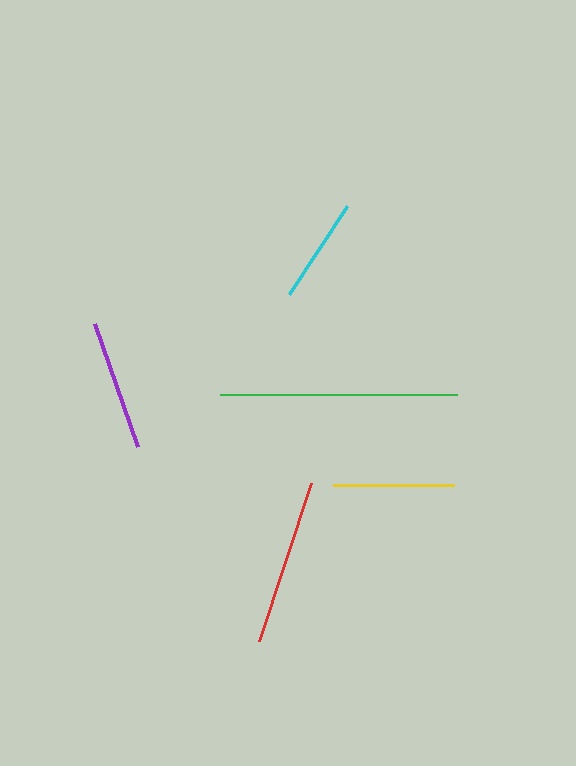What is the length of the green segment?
The green segment is approximately 237 pixels long.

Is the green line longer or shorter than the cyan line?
The green line is longer than the cyan line.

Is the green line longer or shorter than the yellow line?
The green line is longer than the yellow line.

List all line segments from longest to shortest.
From longest to shortest: green, red, purple, yellow, cyan.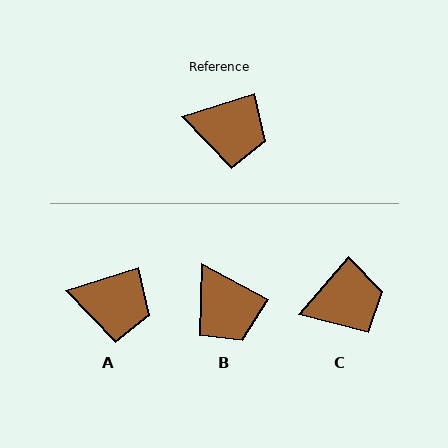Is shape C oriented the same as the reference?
No, it is off by about 32 degrees.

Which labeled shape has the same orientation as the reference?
A.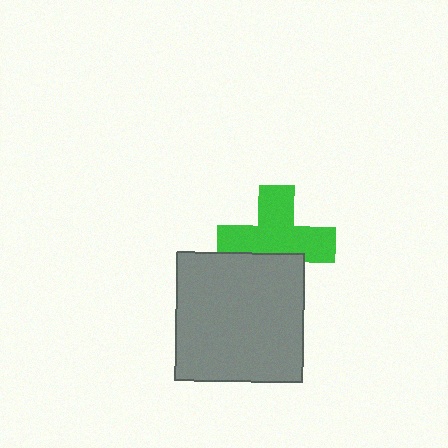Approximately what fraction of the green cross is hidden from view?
Roughly 33% of the green cross is hidden behind the gray square.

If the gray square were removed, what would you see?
You would see the complete green cross.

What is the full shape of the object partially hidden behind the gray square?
The partially hidden object is a green cross.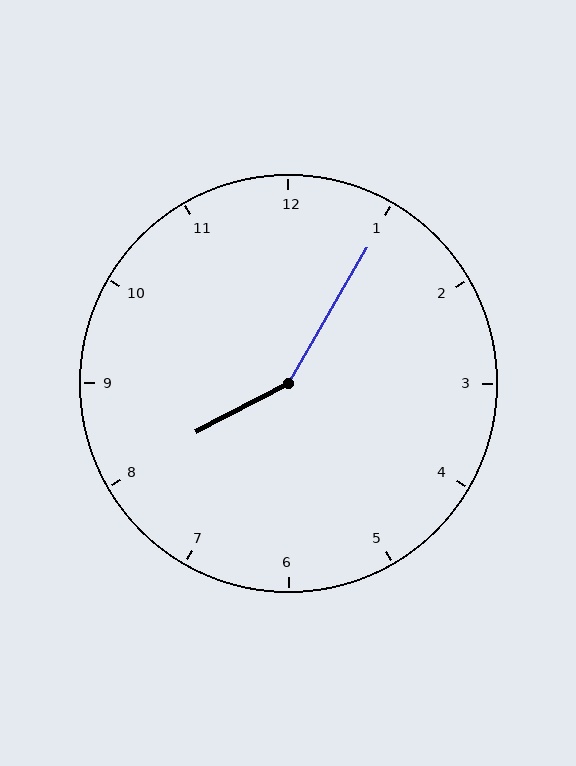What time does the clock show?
8:05.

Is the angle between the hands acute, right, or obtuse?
It is obtuse.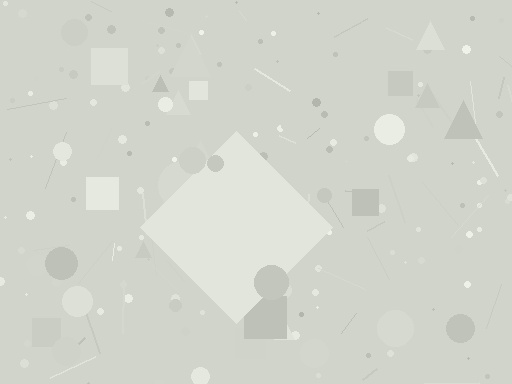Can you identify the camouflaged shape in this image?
The camouflaged shape is a diamond.